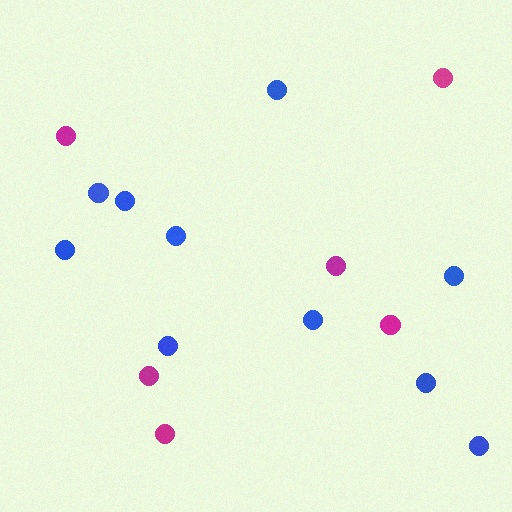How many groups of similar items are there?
There are 2 groups: one group of magenta circles (6) and one group of blue circles (10).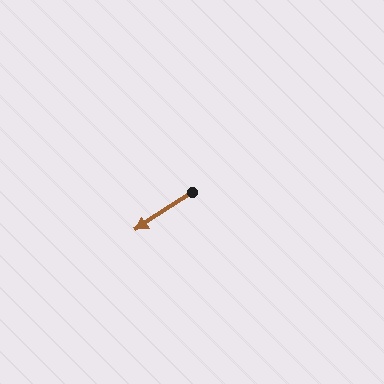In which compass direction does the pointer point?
Southwest.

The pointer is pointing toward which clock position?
Roughly 8 o'clock.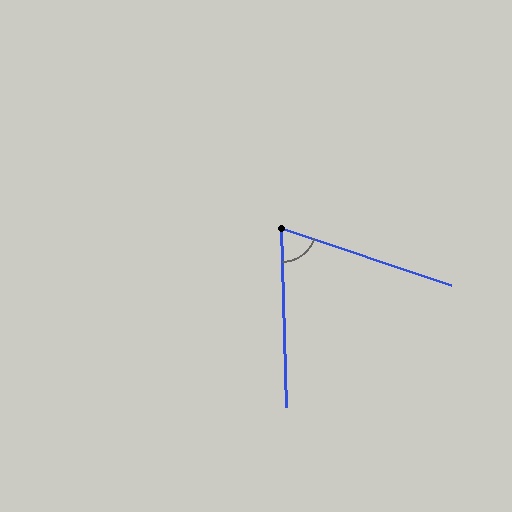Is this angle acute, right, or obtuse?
It is acute.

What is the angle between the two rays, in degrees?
Approximately 70 degrees.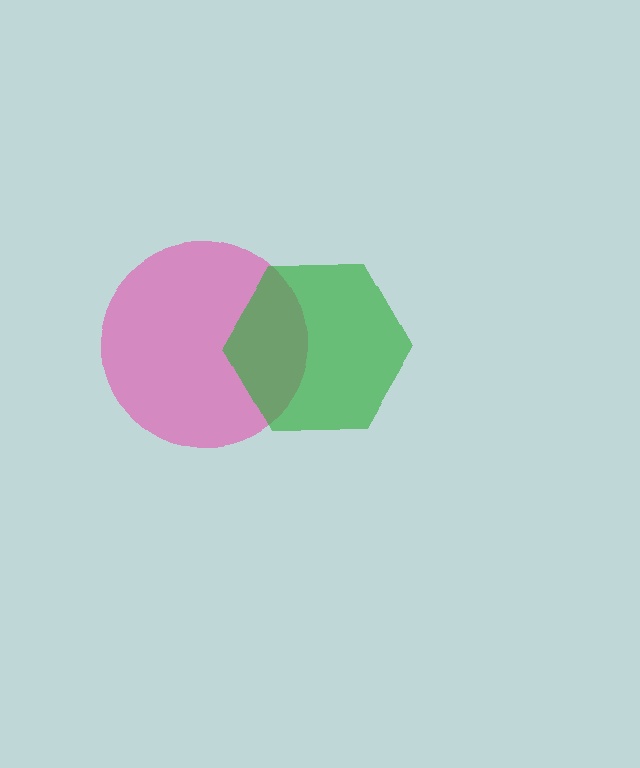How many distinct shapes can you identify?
There are 2 distinct shapes: a pink circle, a green hexagon.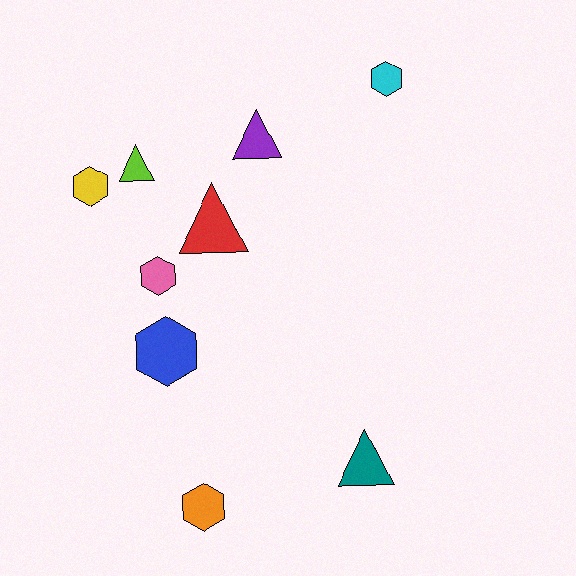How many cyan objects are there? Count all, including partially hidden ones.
There is 1 cyan object.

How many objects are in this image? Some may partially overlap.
There are 9 objects.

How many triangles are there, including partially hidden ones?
There are 4 triangles.